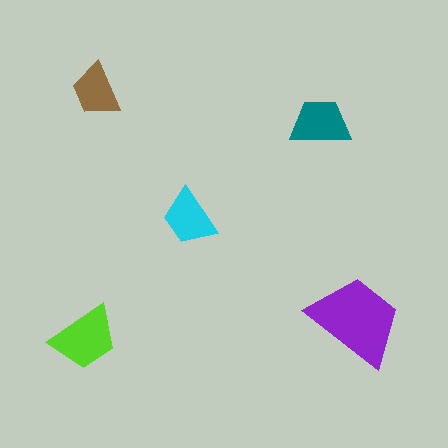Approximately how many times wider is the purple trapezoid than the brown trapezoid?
About 1.5 times wider.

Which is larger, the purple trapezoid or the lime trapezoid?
The purple one.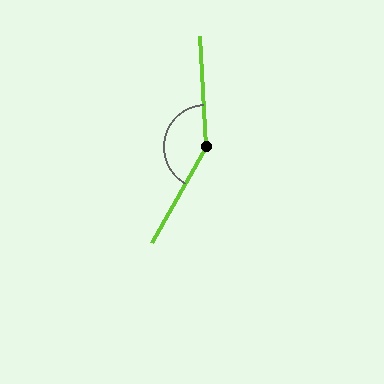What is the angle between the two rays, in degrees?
Approximately 148 degrees.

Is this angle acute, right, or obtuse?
It is obtuse.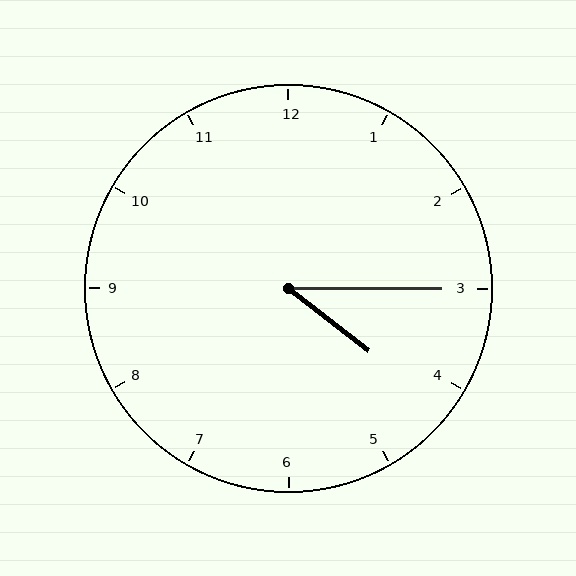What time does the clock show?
4:15.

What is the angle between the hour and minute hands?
Approximately 38 degrees.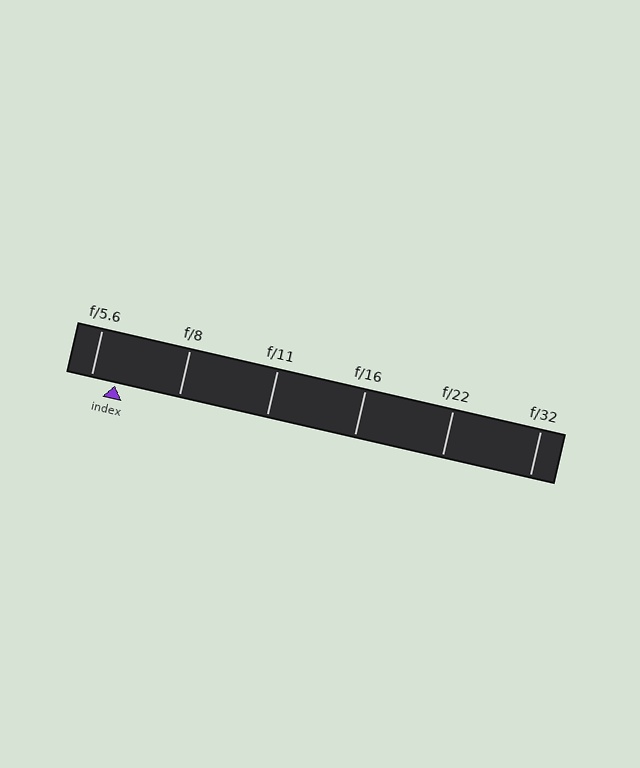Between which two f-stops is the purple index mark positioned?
The index mark is between f/5.6 and f/8.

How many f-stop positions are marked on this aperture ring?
There are 6 f-stop positions marked.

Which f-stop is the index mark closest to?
The index mark is closest to f/5.6.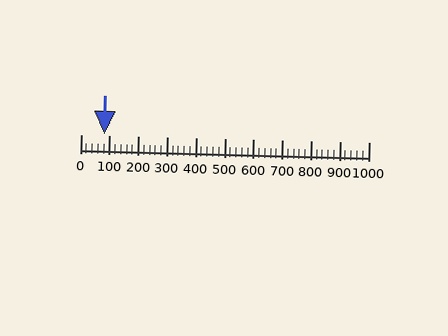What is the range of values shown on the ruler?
The ruler shows values from 0 to 1000.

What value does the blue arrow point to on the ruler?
The blue arrow points to approximately 80.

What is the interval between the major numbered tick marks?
The major tick marks are spaced 100 units apart.